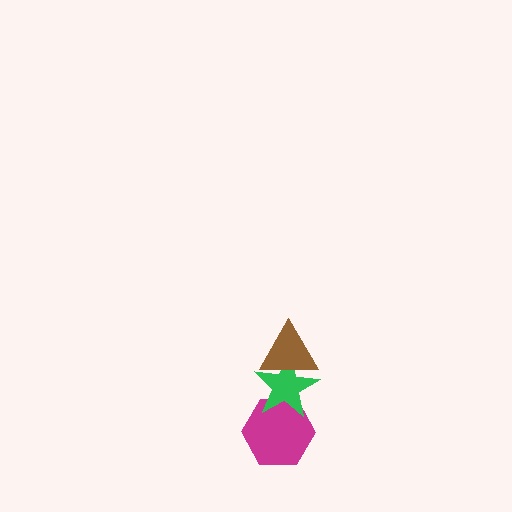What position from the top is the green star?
The green star is 2nd from the top.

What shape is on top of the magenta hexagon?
The green star is on top of the magenta hexagon.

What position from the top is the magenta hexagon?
The magenta hexagon is 3rd from the top.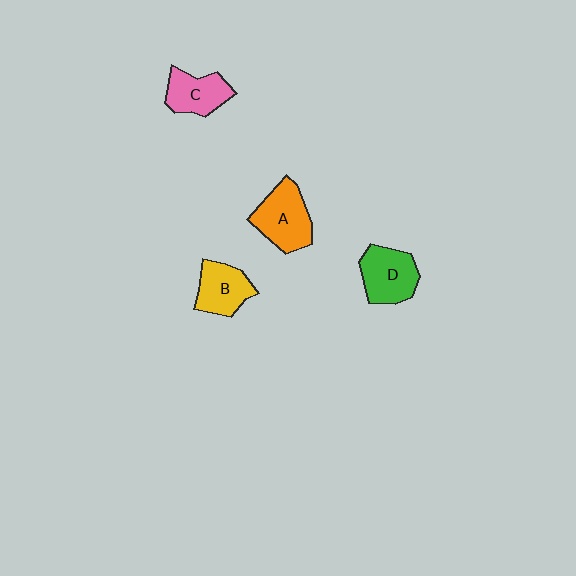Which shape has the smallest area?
Shape C (pink).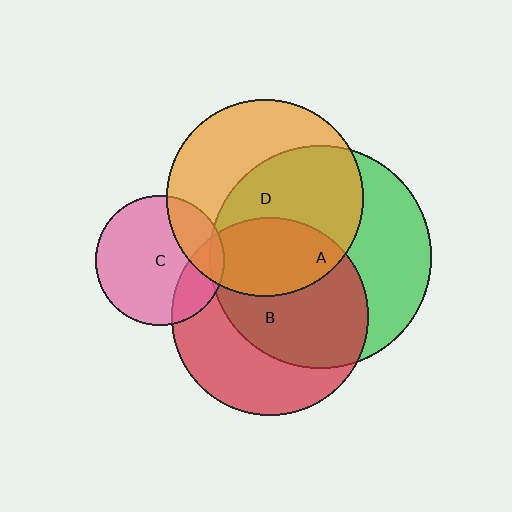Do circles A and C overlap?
Yes.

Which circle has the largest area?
Circle A (green).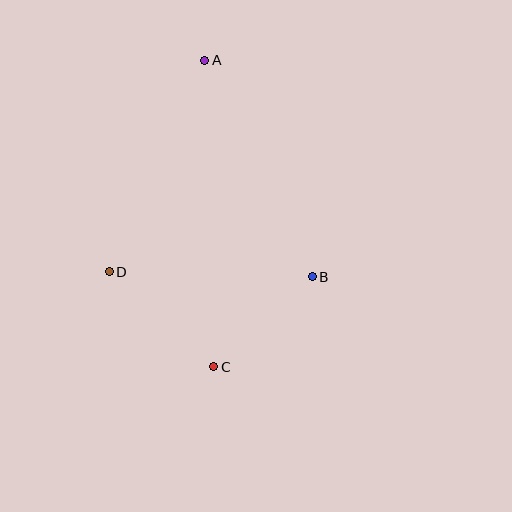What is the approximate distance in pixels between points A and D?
The distance between A and D is approximately 232 pixels.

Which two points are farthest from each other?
Points A and C are farthest from each other.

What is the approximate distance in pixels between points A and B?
The distance between A and B is approximately 242 pixels.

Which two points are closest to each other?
Points B and C are closest to each other.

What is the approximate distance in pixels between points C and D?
The distance between C and D is approximately 141 pixels.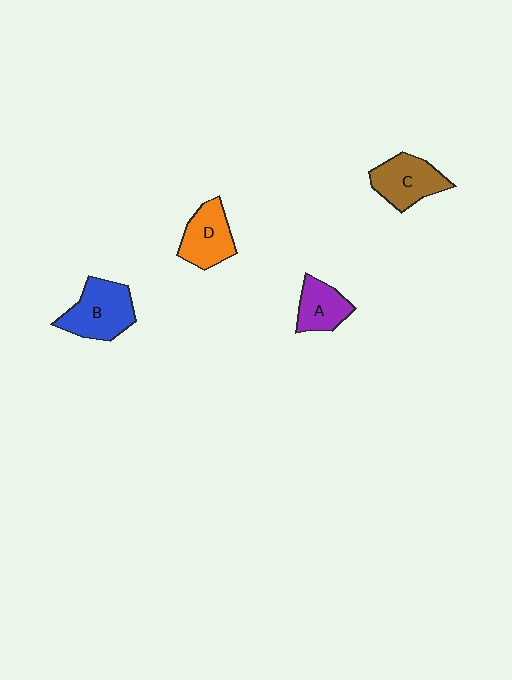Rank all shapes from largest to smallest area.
From largest to smallest: B (blue), C (brown), D (orange), A (purple).